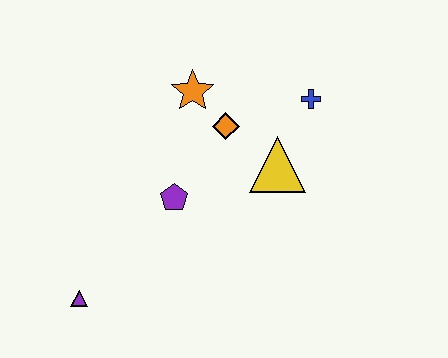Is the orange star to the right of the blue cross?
No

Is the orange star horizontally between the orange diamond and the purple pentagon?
Yes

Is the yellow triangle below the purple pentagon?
No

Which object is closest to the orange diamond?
The orange star is closest to the orange diamond.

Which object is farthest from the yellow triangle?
The purple triangle is farthest from the yellow triangle.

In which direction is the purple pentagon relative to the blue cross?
The purple pentagon is to the left of the blue cross.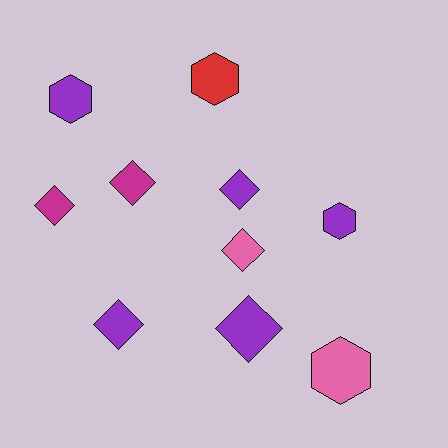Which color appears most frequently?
Purple, with 5 objects.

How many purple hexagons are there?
There are 2 purple hexagons.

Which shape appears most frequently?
Diamond, with 6 objects.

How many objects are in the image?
There are 10 objects.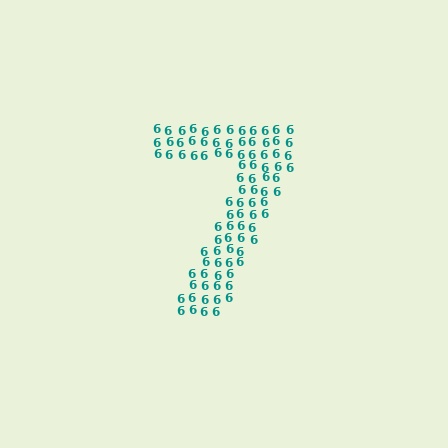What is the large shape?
The large shape is the digit 7.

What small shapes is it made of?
It is made of small digit 6's.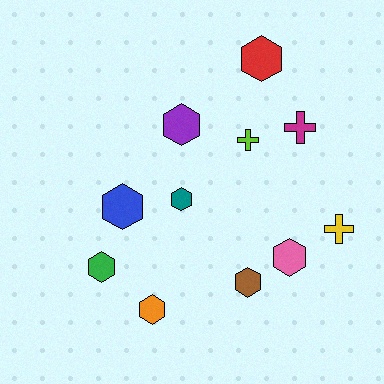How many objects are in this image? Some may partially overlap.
There are 11 objects.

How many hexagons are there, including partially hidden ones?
There are 8 hexagons.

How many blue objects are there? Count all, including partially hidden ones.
There is 1 blue object.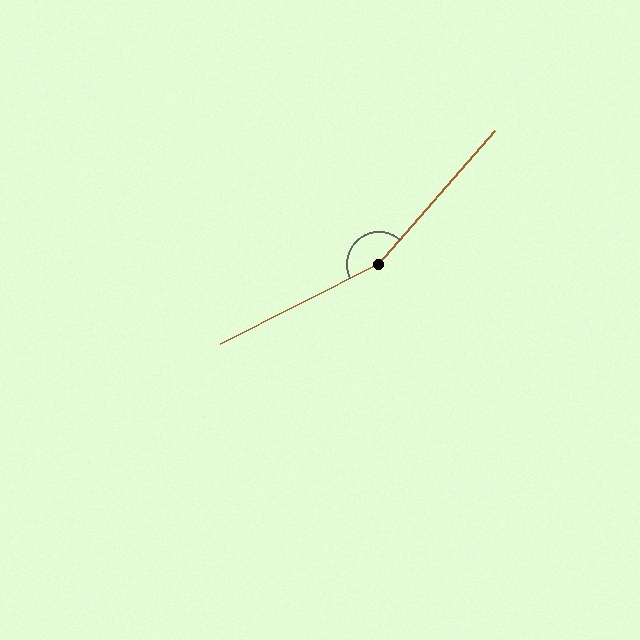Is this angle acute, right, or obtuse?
It is obtuse.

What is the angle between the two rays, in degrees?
Approximately 158 degrees.